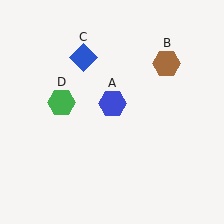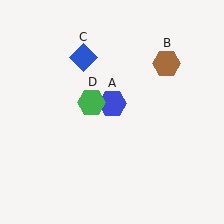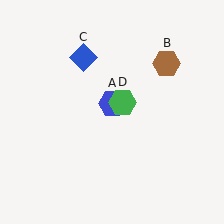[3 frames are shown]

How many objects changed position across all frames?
1 object changed position: green hexagon (object D).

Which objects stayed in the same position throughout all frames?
Blue hexagon (object A) and brown hexagon (object B) and blue diamond (object C) remained stationary.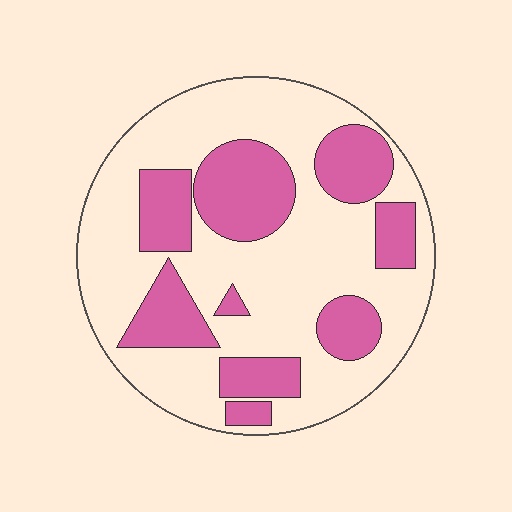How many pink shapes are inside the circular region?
9.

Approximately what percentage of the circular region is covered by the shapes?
Approximately 35%.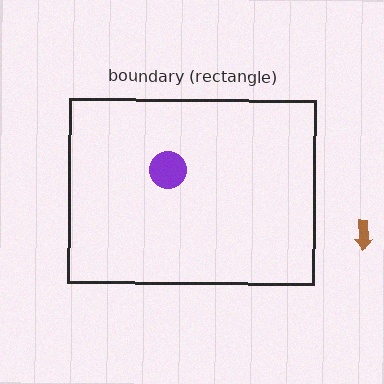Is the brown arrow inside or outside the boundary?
Outside.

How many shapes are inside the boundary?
1 inside, 1 outside.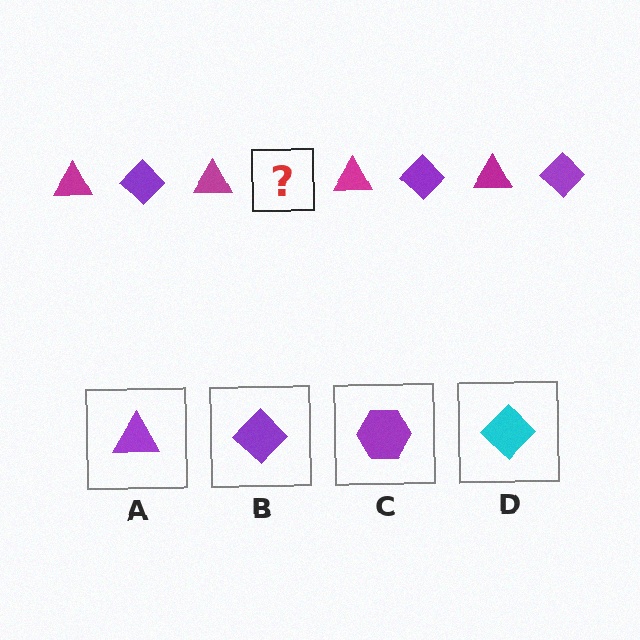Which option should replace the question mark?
Option B.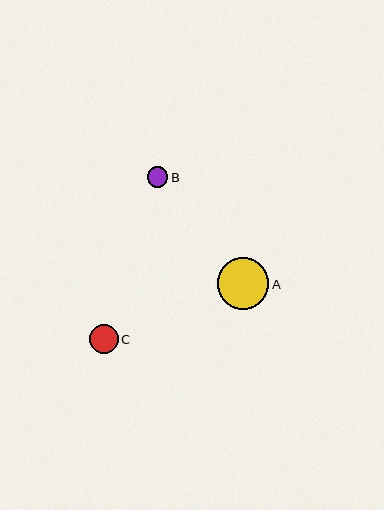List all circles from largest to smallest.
From largest to smallest: A, C, B.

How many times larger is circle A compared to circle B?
Circle A is approximately 2.5 times the size of circle B.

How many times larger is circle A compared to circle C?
Circle A is approximately 1.8 times the size of circle C.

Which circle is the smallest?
Circle B is the smallest with a size of approximately 21 pixels.